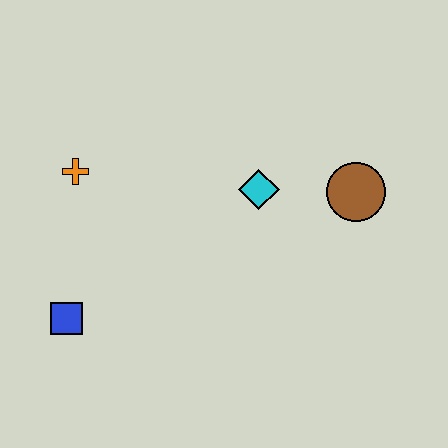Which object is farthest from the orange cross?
The brown circle is farthest from the orange cross.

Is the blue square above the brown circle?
No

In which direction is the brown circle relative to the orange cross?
The brown circle is to the right of the orange cross.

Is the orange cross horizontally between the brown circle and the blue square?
Yes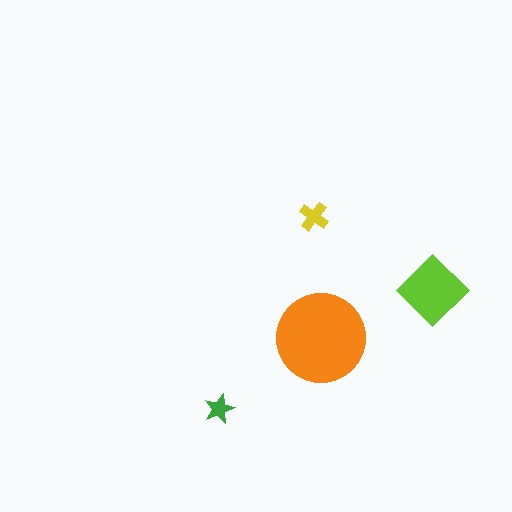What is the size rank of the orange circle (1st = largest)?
1st.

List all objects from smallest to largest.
The green star, the yellow cross, the lime diamond, the orange circle.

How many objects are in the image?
There are 4 objects in the image.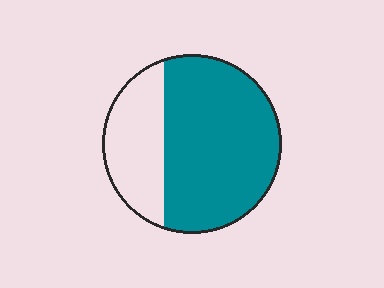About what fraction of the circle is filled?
About two thirds (2/3).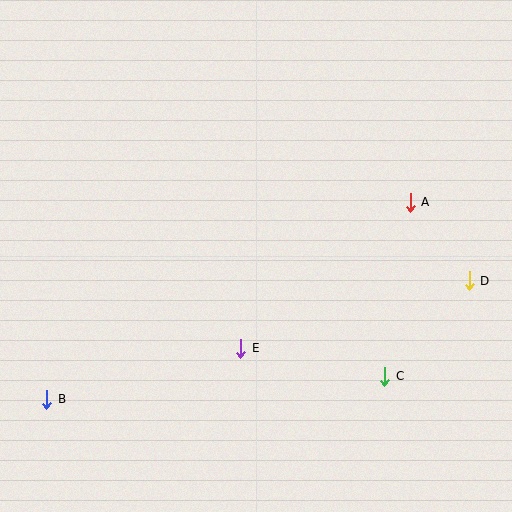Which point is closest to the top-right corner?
Point A is closest to the top-right corner.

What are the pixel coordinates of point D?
Point D is at (469, 281).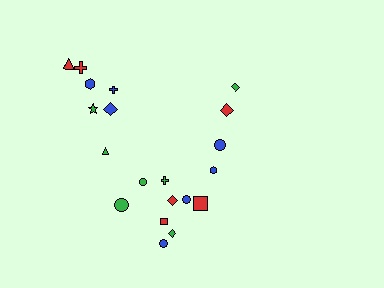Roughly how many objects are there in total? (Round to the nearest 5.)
Roughly 20 objects in total.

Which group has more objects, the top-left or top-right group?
The top-left group.